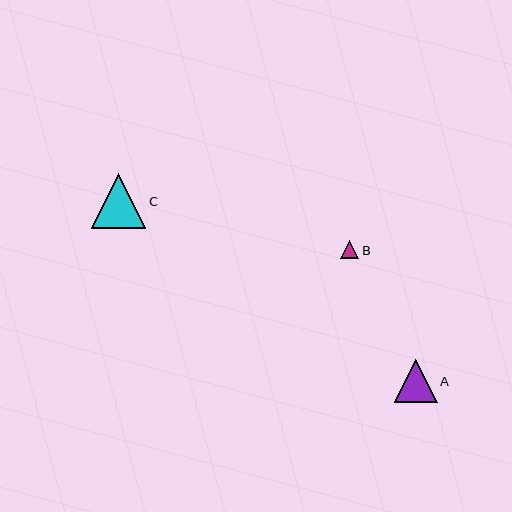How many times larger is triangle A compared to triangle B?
Triangle A is approximately 2.4 times the size of triangle B.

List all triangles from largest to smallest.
From largest to smallest: C, A, B.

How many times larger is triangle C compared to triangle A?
Triangle C is approximately 1.3 times the size of triangle A.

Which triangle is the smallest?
Triangle B is the smallest with a size of approximately 18 pixels.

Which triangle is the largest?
Triangle C is the largest with a size of approximately 55 pixels.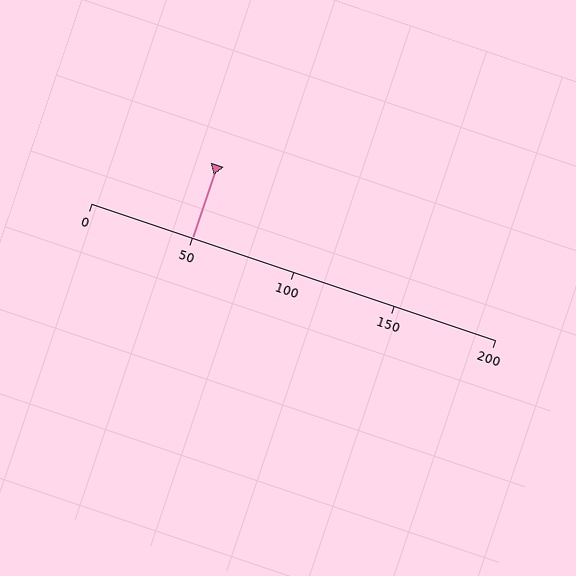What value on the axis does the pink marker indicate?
The marker indicates approximately 50.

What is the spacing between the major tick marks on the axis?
The major ticks are spaced 50 apart.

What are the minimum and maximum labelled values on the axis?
The axis runs from 0 to 200.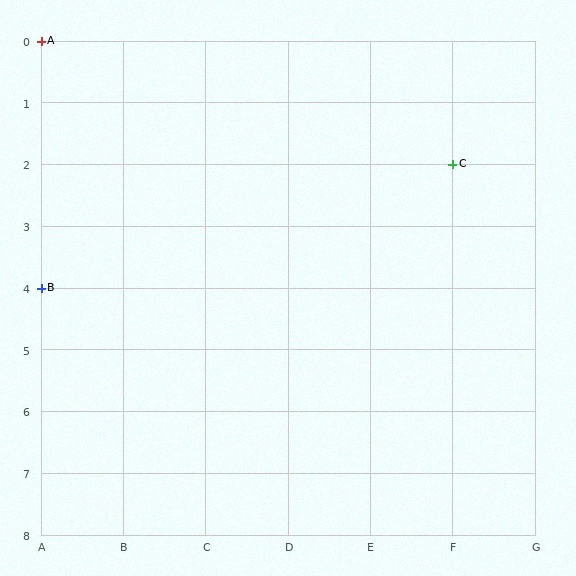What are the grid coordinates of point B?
Point B is at grid coordinates (A, 4).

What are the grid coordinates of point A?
Point A is at grid coordinates (A, 0).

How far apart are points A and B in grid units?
Points A and B are 4 rows apart.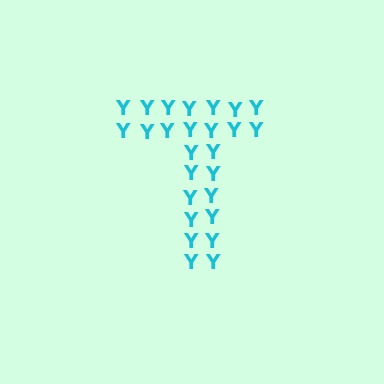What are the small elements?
The small elements are letter Y's.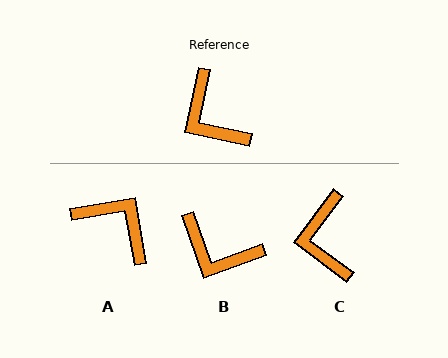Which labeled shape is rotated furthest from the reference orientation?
A, about 158 degrees away.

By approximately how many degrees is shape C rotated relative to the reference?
Approximately 25 degrees clockwise.